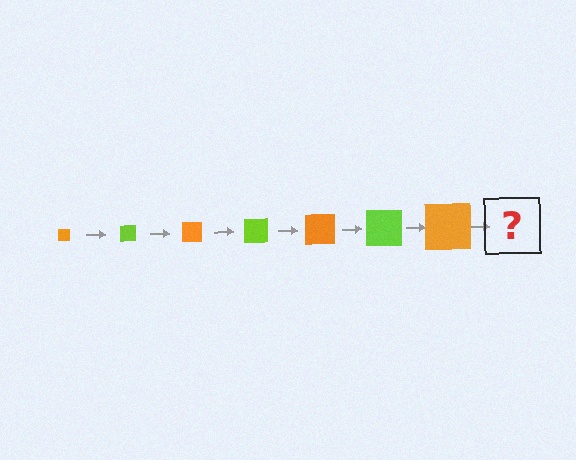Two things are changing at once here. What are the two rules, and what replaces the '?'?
The two rules are that the square grows larger each step and the color cycles through orange and lime. The '?' should be a lime square, larger than the previous one.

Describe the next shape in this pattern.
It should be a lime square, larger than the previous one.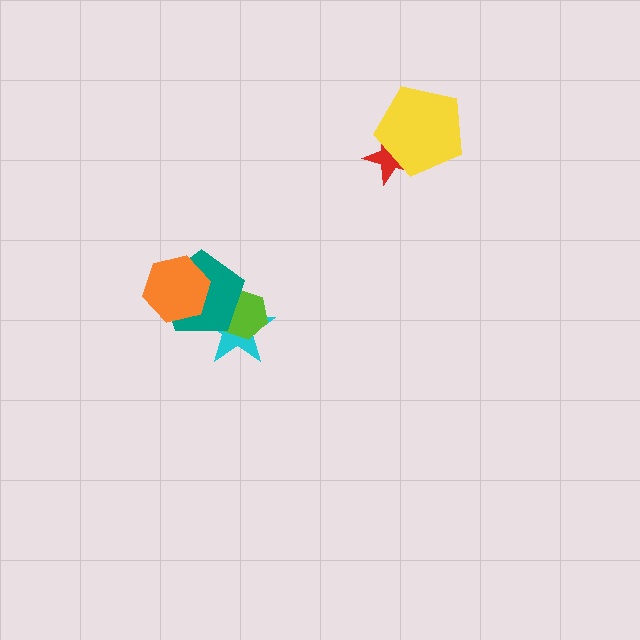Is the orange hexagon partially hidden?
No, no other shape covers it.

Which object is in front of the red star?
The yellow pentagon is in front of the red star.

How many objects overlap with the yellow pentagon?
1 object overlaps with the yellow pentagon.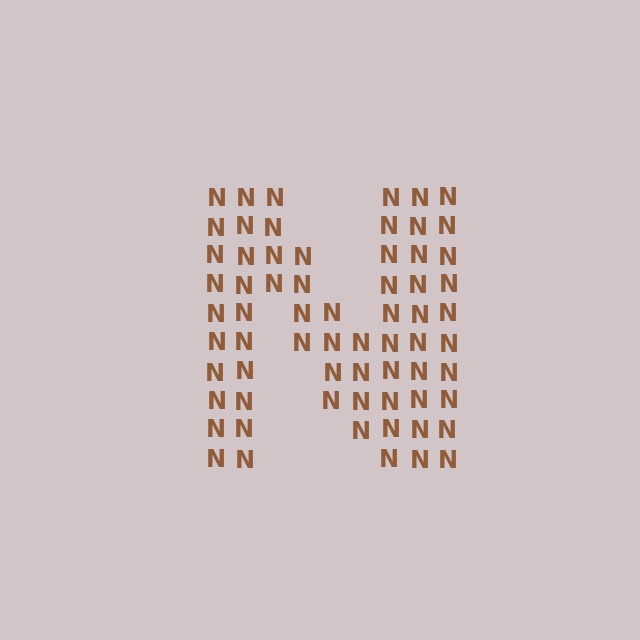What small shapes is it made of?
It is made of small letter N's.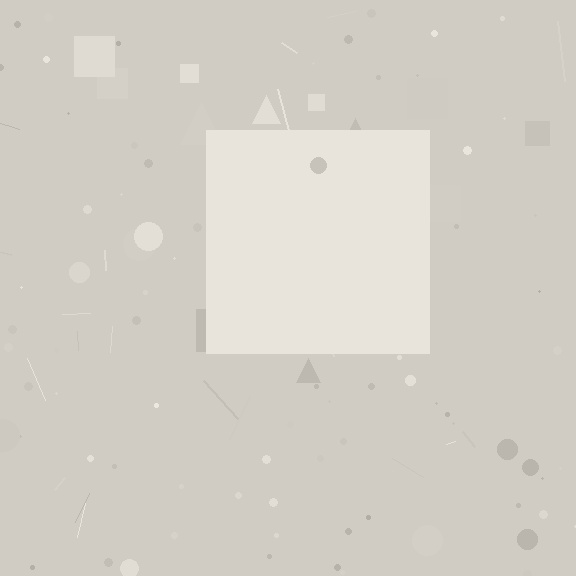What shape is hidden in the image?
A square is hidden in the image.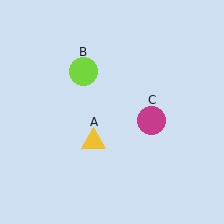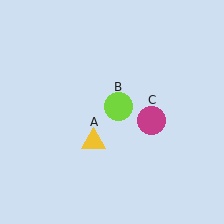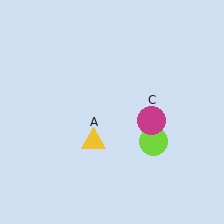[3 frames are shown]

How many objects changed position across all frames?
1 object changed position: lime circle (object B).